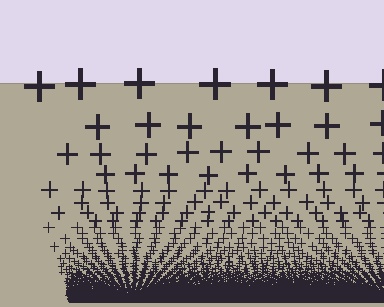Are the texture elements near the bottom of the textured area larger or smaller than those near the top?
Smaller. The gradient is inverted — elements near the bottom are smaller and denser.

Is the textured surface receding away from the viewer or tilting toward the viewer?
The surface appears to tilt toward the viewer. Texture elements get larger and sparser toward the top.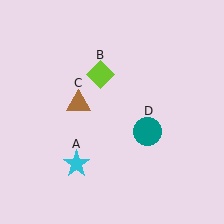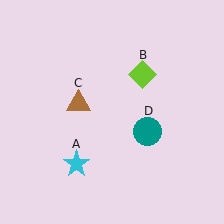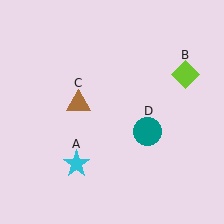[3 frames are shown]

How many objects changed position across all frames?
1 object changed position: lime diamond (object B).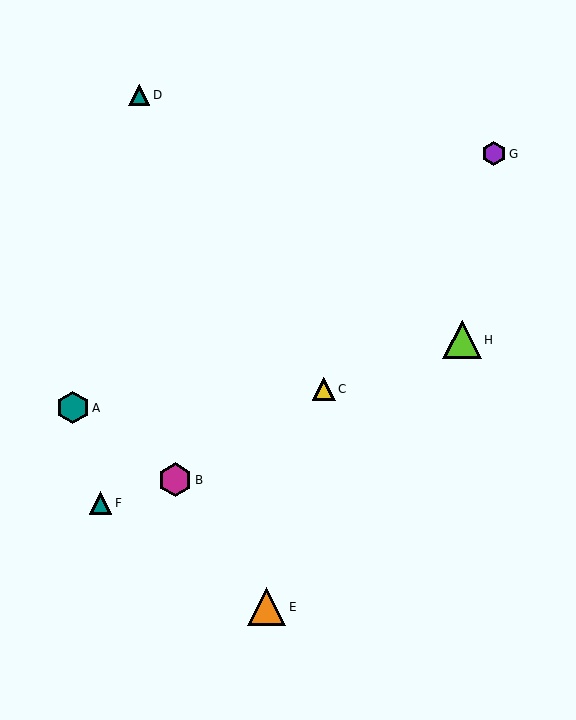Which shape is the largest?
The lime triangle (labeled H) is the largest.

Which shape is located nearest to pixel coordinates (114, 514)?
The teal triangle (labeled F) at (100, 503) is nearest to that location.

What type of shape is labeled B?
Shape B is a magenta hexagon.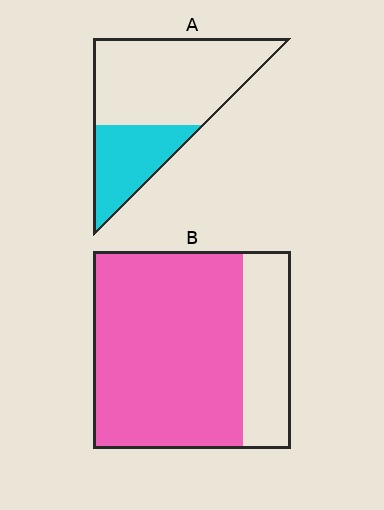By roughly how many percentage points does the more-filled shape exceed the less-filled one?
By roughly 45 percentage points (B over A).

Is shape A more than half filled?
No.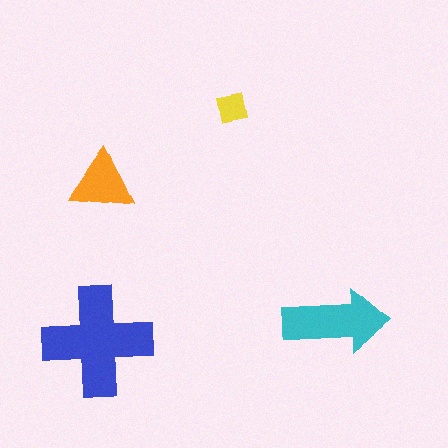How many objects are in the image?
There are 4 objects in the image.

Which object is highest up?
The yellow square is topmost.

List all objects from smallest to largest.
The yellow square, the orange triangle, the cyan arrow, the blue cross.